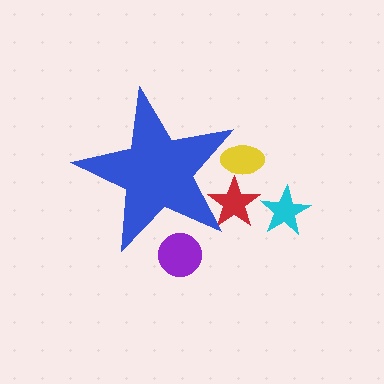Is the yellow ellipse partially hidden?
Yes, the yellow ellipse is partially hidden behind the blue star.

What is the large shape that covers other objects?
A blue star.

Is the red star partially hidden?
Yes, the red star is partially hidden behind the blue star.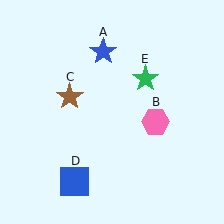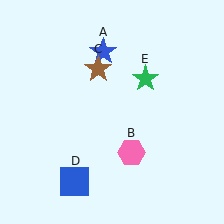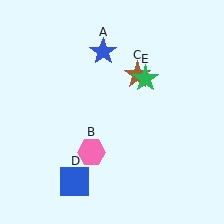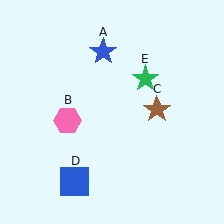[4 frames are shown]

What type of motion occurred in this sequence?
The pink hexagon (object B), brown star (object C) rotated clockwise around the center of the scene.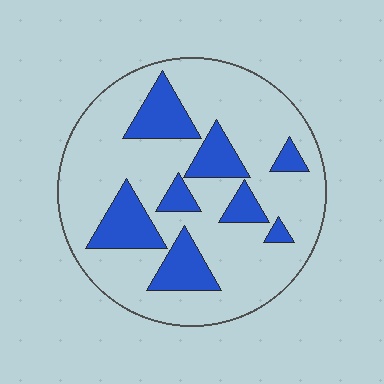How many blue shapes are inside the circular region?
8.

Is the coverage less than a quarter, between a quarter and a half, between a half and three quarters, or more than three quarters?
Less than a quarter.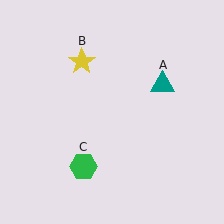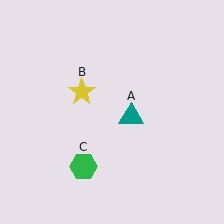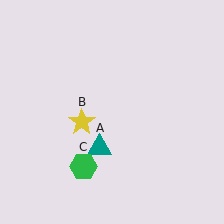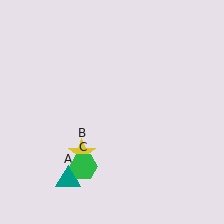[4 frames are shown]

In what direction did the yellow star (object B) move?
The yellow star (object B) moved down.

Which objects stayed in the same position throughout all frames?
Green hexagon (object C) remained stationary.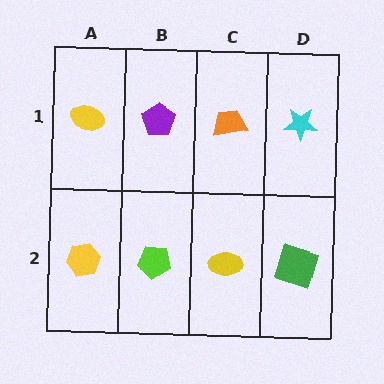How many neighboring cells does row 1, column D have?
2.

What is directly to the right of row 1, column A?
A purple pentagon.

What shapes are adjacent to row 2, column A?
A yellow ellipse (row 1, column A), a lime pentagon (row 2, column B).